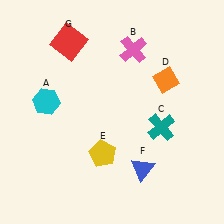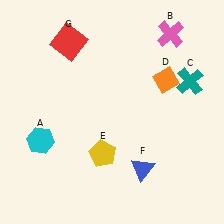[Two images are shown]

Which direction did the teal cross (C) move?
The teal cross (C) moved up.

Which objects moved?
The objects that moved are: the cyan hexagon (A), the pink cross (B), the teal cross (C).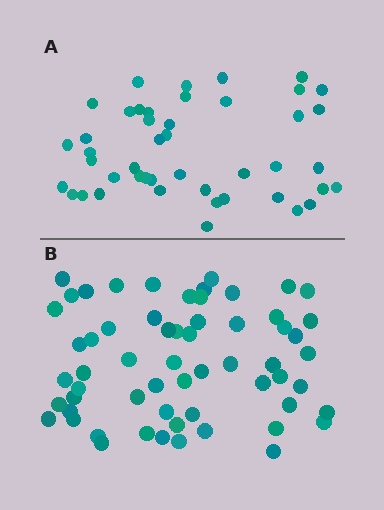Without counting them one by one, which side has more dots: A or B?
Region B (the bottom region) has more dots.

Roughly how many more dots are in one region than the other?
Region B has approximately 15 more dots than region A.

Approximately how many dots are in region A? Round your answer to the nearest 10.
About 40 dots. (The exact count is 45, which rounds to 40.)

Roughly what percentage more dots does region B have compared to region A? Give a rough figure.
About 35% more.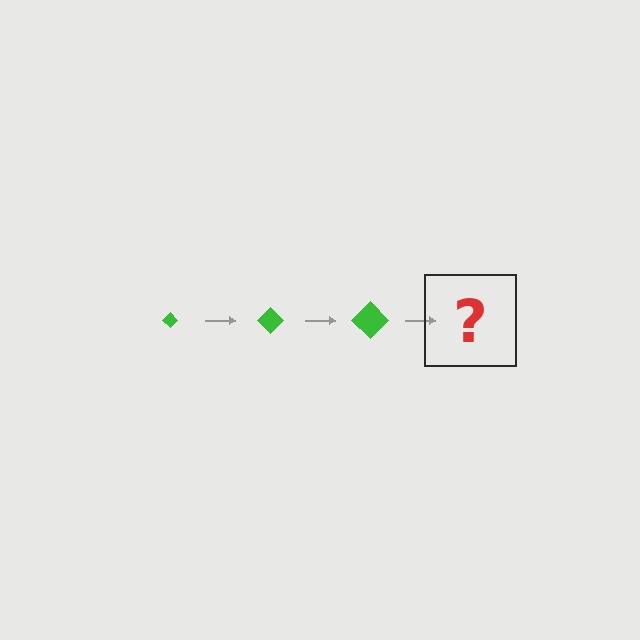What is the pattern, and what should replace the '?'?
The pattern is that the diamond gets progressively larger each step. The '?' should be a green diamond, larger than the previous one.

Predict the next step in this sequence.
The next step is a green diamond, larger than the previous one.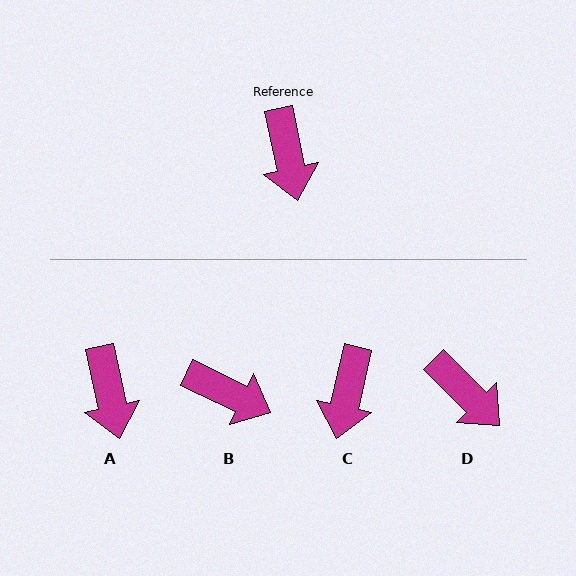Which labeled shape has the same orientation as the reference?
A.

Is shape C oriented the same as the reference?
No, it is off by about 25 degrees.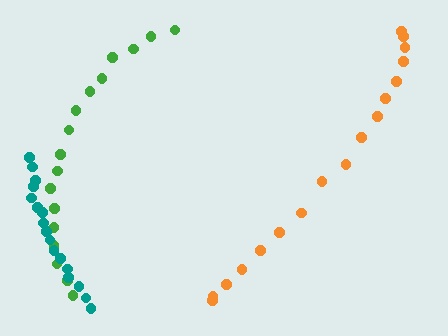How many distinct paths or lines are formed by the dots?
There are 3 distinct paths.